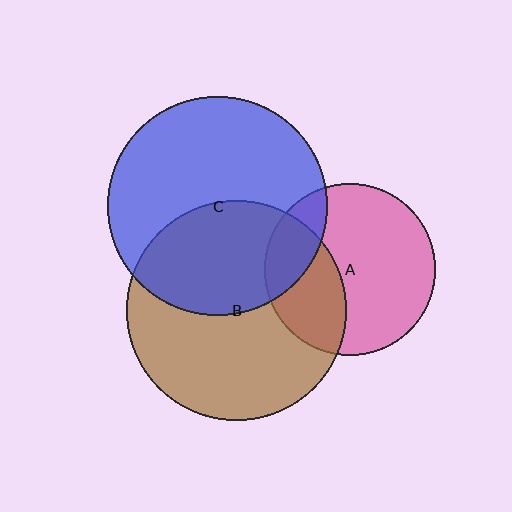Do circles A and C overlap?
Yes.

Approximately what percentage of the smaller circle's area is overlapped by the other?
Approximately 20%.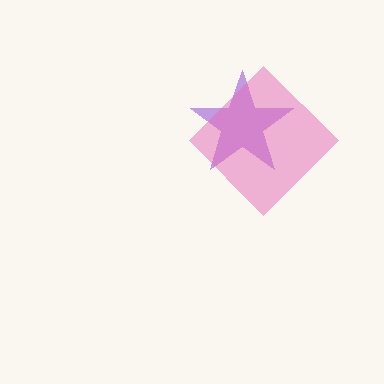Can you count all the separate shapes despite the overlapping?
Yes, there are 2 separate shapes.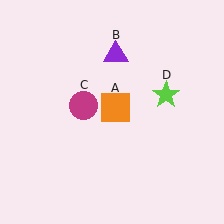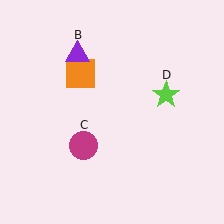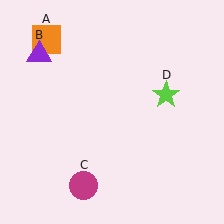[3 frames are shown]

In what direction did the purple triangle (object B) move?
The purple triangle (object B) moved left.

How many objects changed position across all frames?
3 objects changed position: orange square (object A), purple triangle (object B), magenta circle (object C).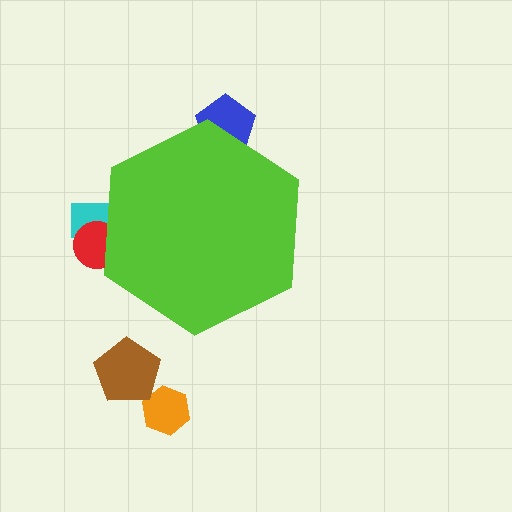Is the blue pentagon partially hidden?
Yes, the blue pentagon is partially hidden behind the lime hexagon.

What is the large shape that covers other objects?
A lime hexagon.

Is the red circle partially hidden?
Yes, the red circle is partially hidden behind the lime hexagon.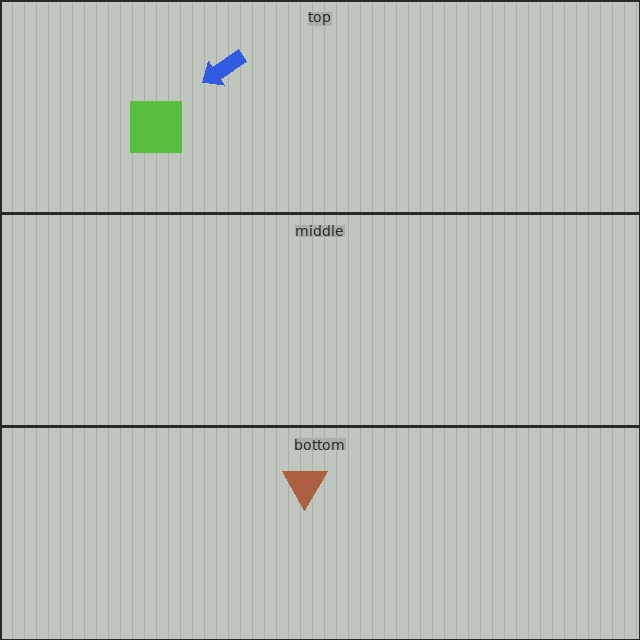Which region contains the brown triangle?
The bottom region.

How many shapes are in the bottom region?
1.